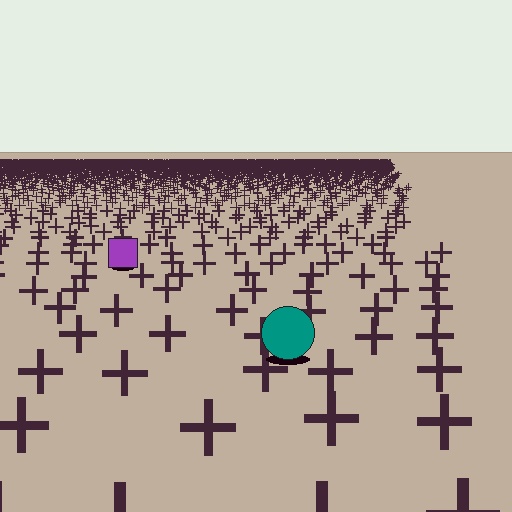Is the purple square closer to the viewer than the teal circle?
No. The teal circle is closer — you can tell from the texture gradient: the ground texture is coarser near it.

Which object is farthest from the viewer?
The purple square is farthest from the viewer. It appears smaller and the ground texture around it is denser.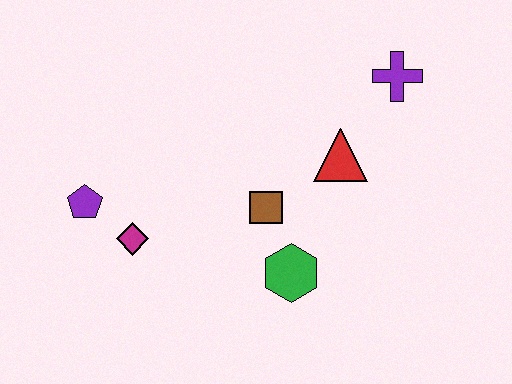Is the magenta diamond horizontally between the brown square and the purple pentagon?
Yes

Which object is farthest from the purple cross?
The purple pentagon is farthest from the purple cross.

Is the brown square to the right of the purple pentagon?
Yes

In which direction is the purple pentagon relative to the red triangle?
The purple pentagon is to the left of the red triangle.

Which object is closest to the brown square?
The green hexagon is closest to the brown square.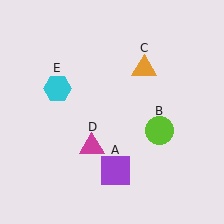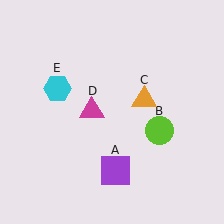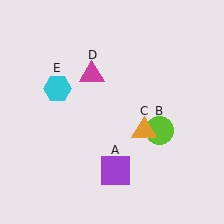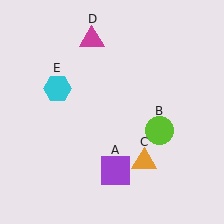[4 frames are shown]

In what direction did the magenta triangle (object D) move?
The magenta triangle (object D) moved up.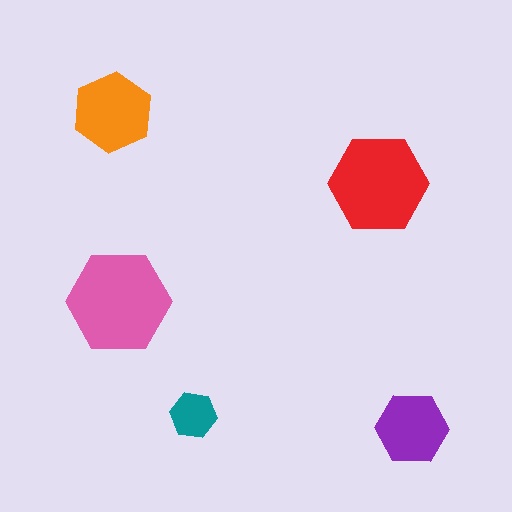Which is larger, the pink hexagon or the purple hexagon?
The pink one.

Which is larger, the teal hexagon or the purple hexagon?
The purple one.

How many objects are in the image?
There are 5 objects in the image.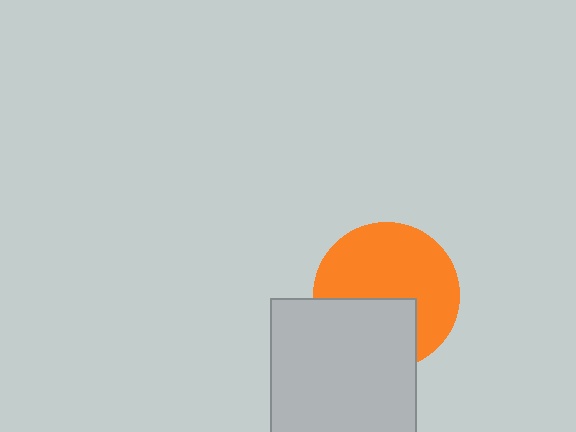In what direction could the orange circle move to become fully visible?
The orange circle could move up. That would shift it out from behind the light gray rectangle entirely.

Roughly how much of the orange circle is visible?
About half of it is visible (roughly 63%).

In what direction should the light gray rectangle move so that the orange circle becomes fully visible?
The light gray rectangle should move down. That is the shortest direction to clear the overlap and leave the orange circle fully visible.